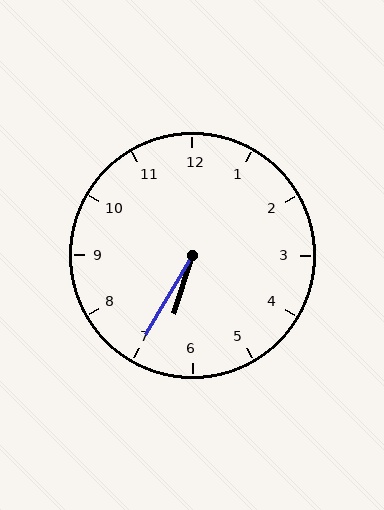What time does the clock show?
6:35.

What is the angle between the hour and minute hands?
Approximately 12 degrees.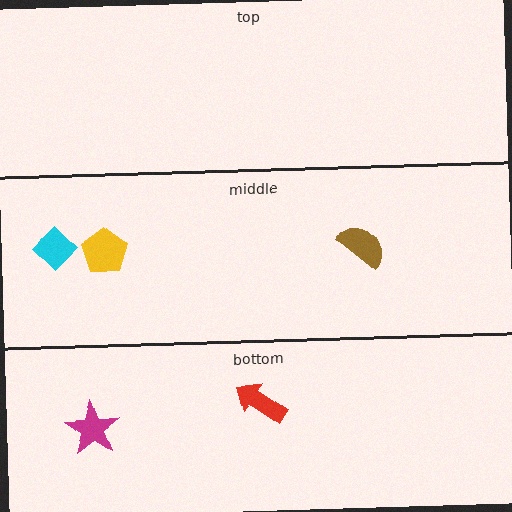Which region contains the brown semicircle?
The middle region.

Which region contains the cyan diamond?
The middle region.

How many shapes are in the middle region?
3.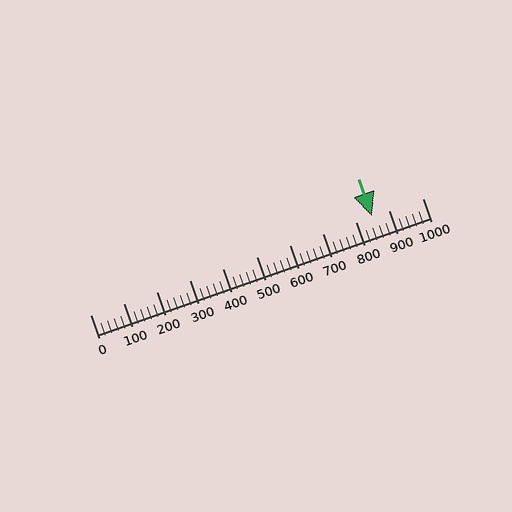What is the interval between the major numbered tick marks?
The major tick marks are spaced 100 units apart.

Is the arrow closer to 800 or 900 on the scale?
The arrow is closer to 800.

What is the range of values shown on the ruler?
The ruler shows values from 0 to 1000.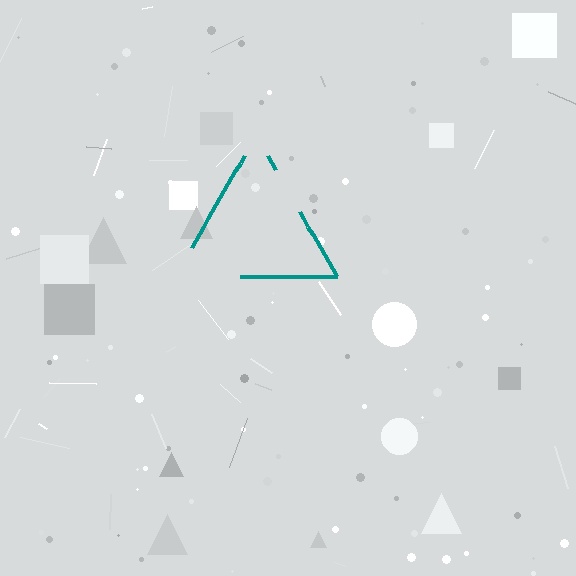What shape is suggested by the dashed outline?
The dashed outline suggests a triangle.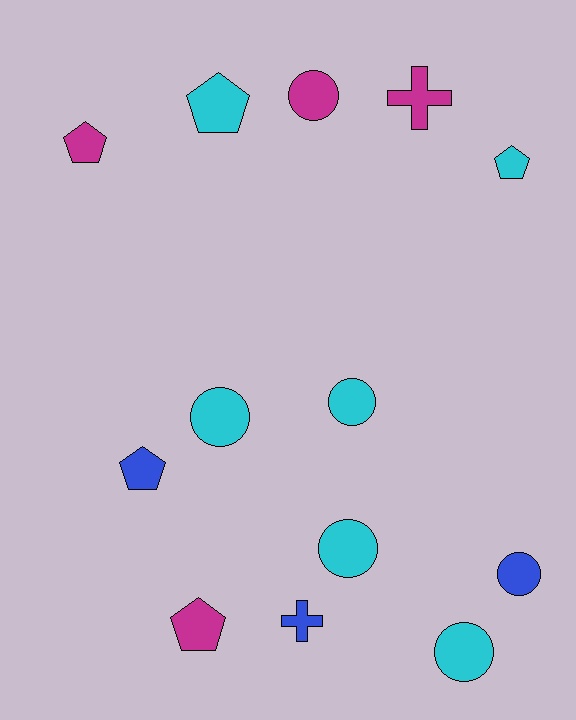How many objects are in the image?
There are 13 objects.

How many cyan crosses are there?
There are no cyan crosses.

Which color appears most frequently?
Cyan, with 6 objects.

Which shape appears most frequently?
Circle, with 6 objects.